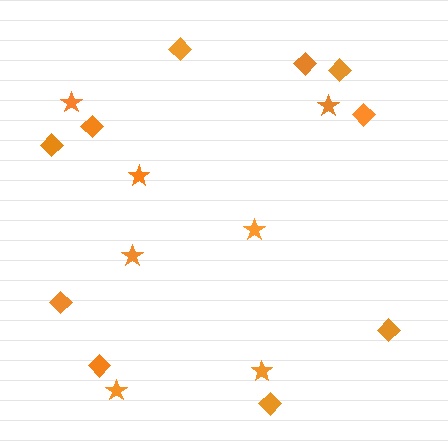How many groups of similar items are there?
There are 2 groups: one group of diamonds (10) and one group of stars (7).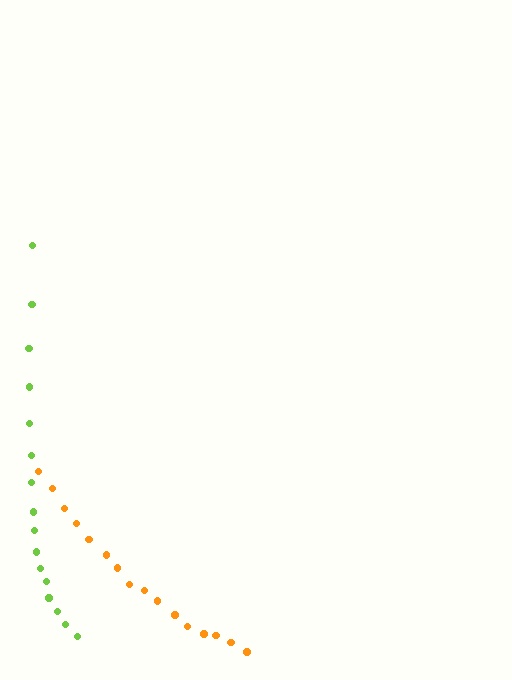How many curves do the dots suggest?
There are 2 distinct paths.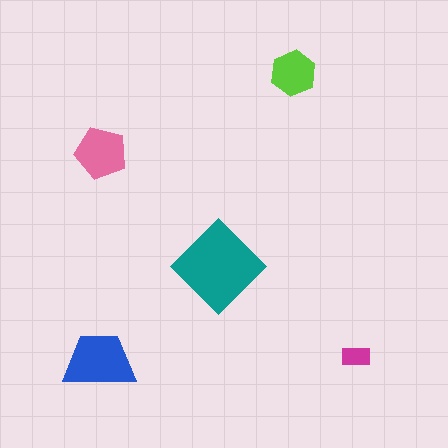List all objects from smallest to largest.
The magenta rectangle, the lime hexagon, the pink pentagon, the blue trapezoid, the teal diamond.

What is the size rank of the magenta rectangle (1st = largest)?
5th.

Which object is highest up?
The lime hexagon is topmost.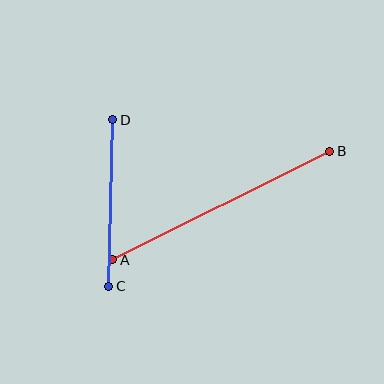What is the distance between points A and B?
The distance is approximately 242 pixels.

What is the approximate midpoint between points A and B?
The midpoint is at approximately (221, 205) pixels.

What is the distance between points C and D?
The distance is approximately 166 pixels.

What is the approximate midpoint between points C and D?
The midpoint is at approximately (111, 203) pixels.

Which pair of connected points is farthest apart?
Points A and B are farthest apart.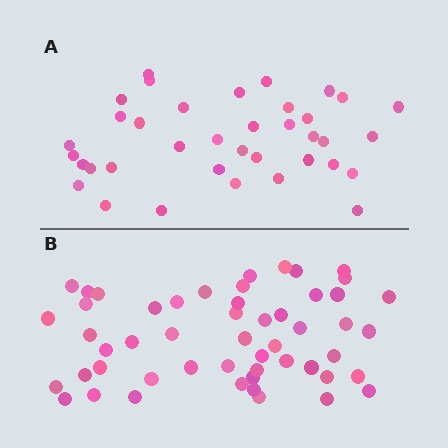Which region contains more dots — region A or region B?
Region B (the bottom region) has more dots.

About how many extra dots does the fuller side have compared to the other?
Region B has approximately 15 more dots than region A.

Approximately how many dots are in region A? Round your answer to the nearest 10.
About 40 dots. (The exact count is 37, which rounds to 40.)